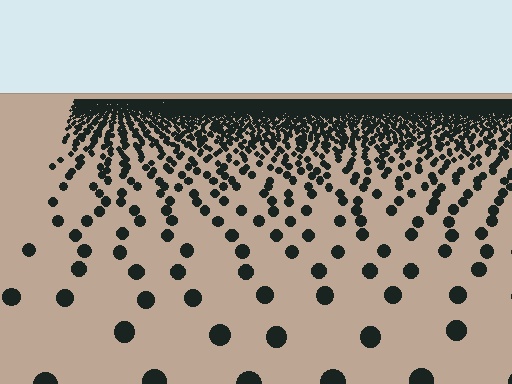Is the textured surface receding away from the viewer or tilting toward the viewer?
The surface is receding away from the viewer. Texture elements get smaller and denser toward the top.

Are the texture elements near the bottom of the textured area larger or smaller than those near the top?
Larger. Near the bottom, elements are closer to the viewer and appear at a bigger on-screen size.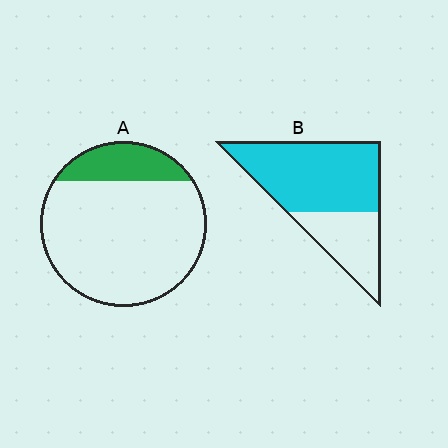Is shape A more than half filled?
No.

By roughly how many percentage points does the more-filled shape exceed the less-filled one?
By roughly 50 percentage points (B over A).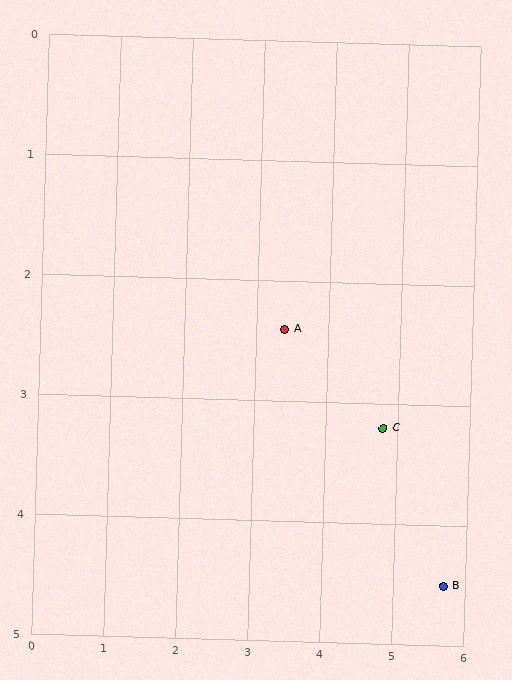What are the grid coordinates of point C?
Point C is at approximately (4.8, 3.2).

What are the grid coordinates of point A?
Point A is at approximately (3.4, 2.4).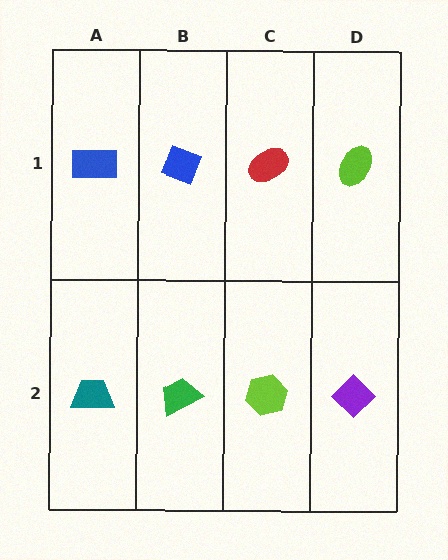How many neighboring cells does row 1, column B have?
3.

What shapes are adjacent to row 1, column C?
A lime hexagon (row 2, column C), a blue diamond (row 1, column B), a lime ellipse (row 1, column D).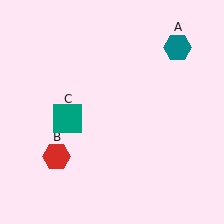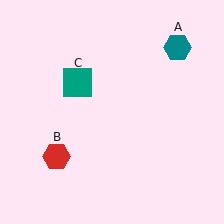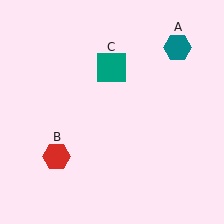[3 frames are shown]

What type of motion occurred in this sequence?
The teal square (object C) rotated clockwise around the center of the scene.